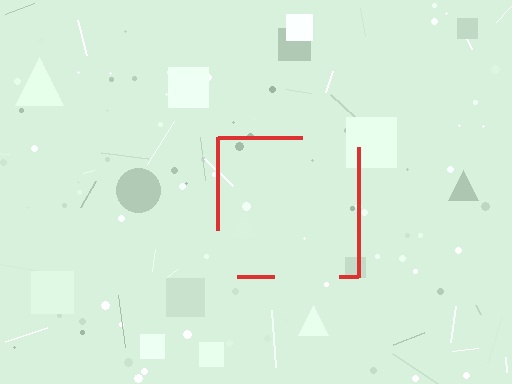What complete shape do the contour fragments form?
The contour fragments form a square.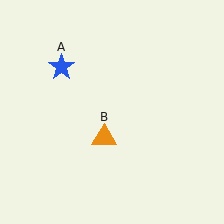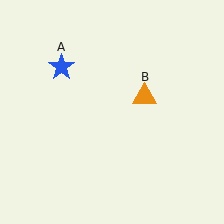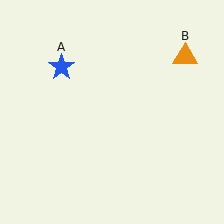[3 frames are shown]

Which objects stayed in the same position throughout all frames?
Blue star (object A) remained stationary.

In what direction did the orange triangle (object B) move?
The orange triangle (object B) moved up and to the right.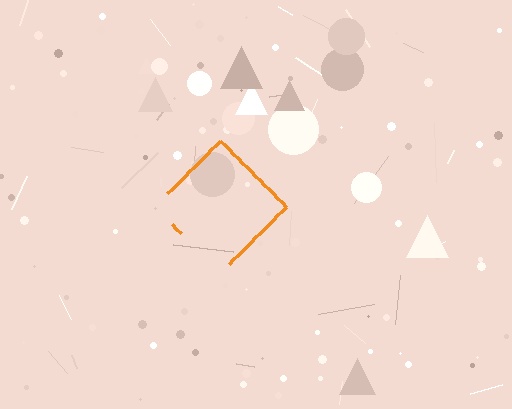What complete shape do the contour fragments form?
The contour fragments form a diamond.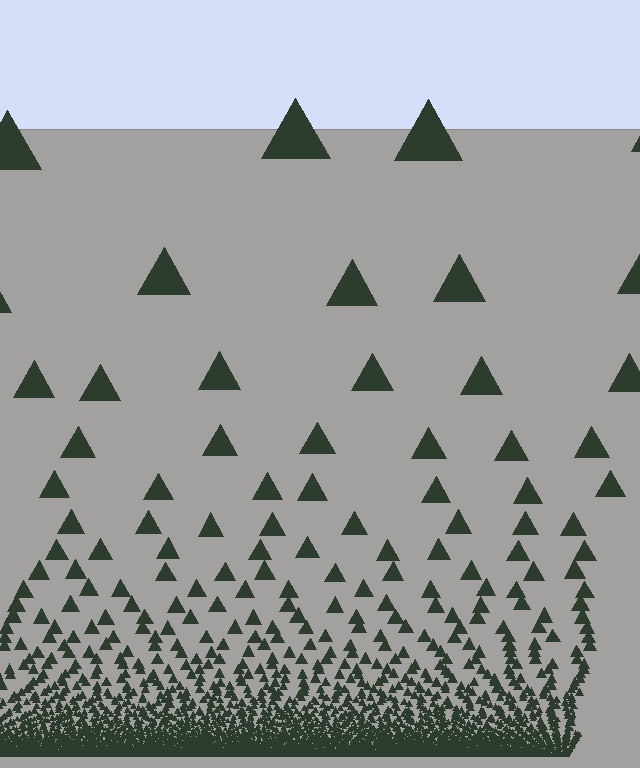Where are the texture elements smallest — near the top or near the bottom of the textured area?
Near the bottom.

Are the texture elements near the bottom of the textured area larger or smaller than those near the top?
Smaller. The gradient is inverted — elements near the bottom are smaller and denser.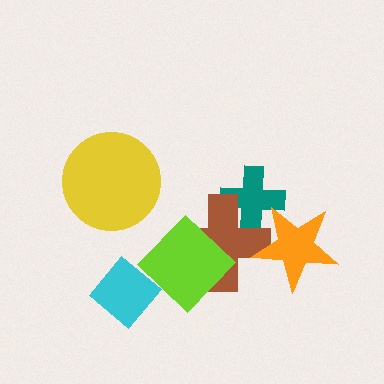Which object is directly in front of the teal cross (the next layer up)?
The brown cross is directly in front of the teal cross.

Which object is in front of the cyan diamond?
The lime diamond is in front of the cyan diamond.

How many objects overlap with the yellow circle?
0 objects overlap with the yellow circle.